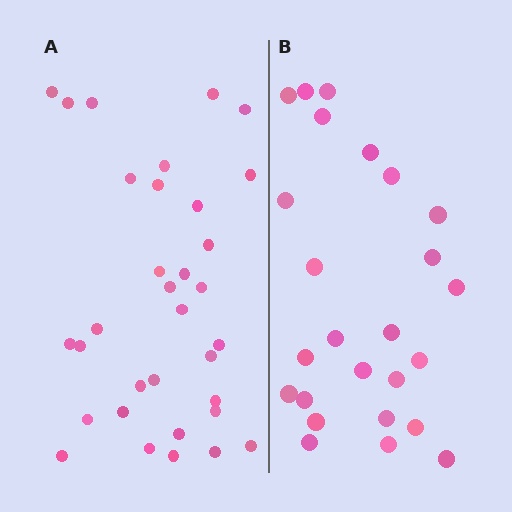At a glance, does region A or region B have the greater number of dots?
Region A (the left region) has more dots.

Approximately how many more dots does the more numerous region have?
Region A has roughly 8 or so more dots than region B.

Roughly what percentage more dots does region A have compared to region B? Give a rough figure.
About 30% more.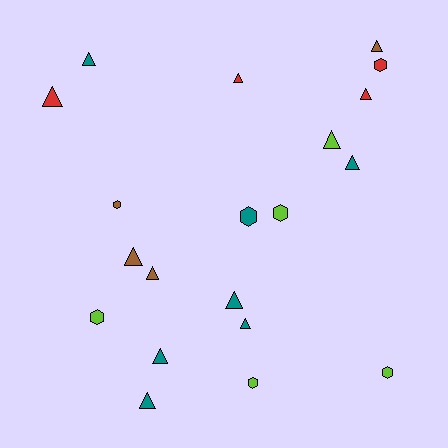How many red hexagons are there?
There is 1 red hexagon.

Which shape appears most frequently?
Triangle, with 13 objects.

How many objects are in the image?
There are 20 objects.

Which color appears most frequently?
Teal, with 7 objects.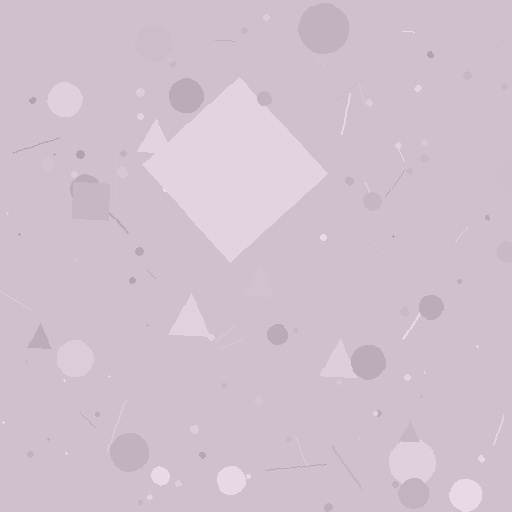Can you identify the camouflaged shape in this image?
The camouflaged shape is a diamond.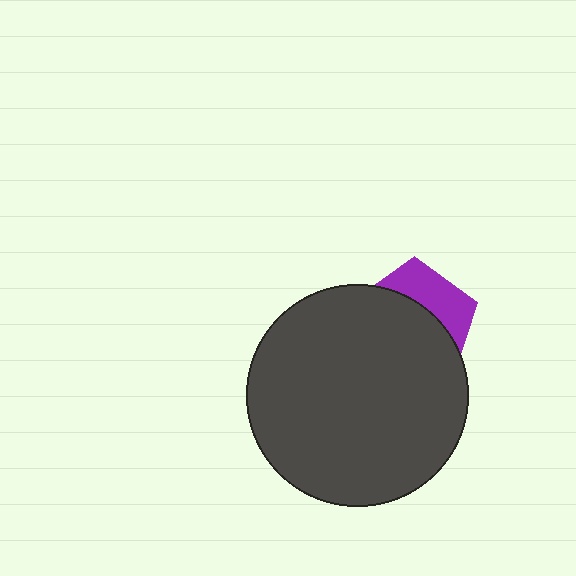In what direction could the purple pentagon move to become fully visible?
The purple pentagon could move up. That would shift it out from behind the dark gray circle entirely.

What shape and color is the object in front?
The object in front is a dark gray circle.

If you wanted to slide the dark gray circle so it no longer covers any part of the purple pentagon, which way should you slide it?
Slide it down — that is the most direct way to separate the two shapes.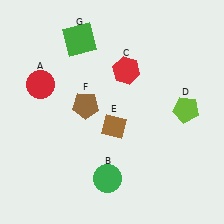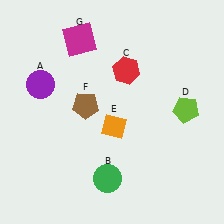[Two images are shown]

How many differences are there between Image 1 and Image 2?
There are 3 differences between the two images.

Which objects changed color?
A changed from red to purple. E changed from brown to orange. G changed from green to magenta.